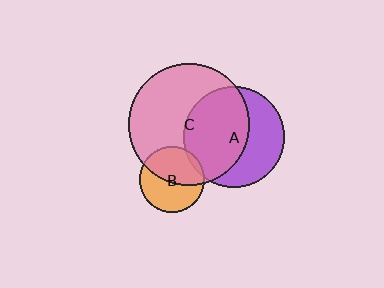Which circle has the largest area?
Circle C (pink).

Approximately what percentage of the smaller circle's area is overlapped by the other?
Approximately 50%.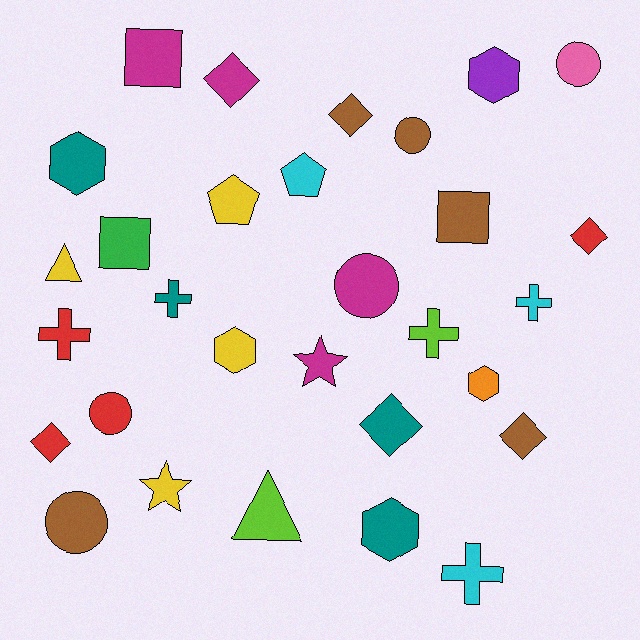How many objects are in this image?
There are 30 objects.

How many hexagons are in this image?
There are 5 hexagons.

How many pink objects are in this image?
There is 1 pink object.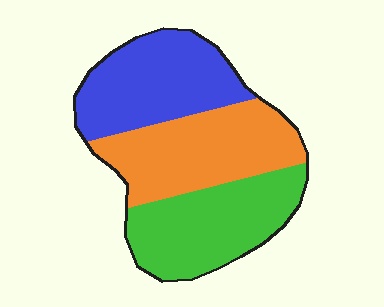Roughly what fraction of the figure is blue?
Blue covers 32% of the figure.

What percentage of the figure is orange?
Orange covers 35% of the figure.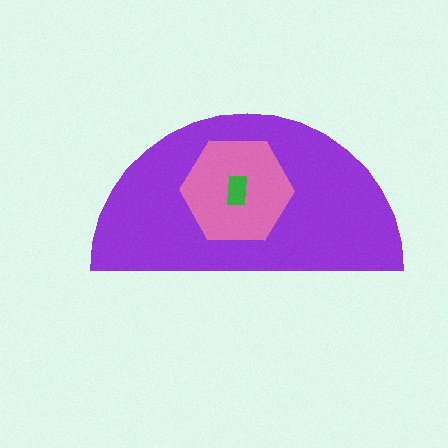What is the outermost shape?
The purple semicircle.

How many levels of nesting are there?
3.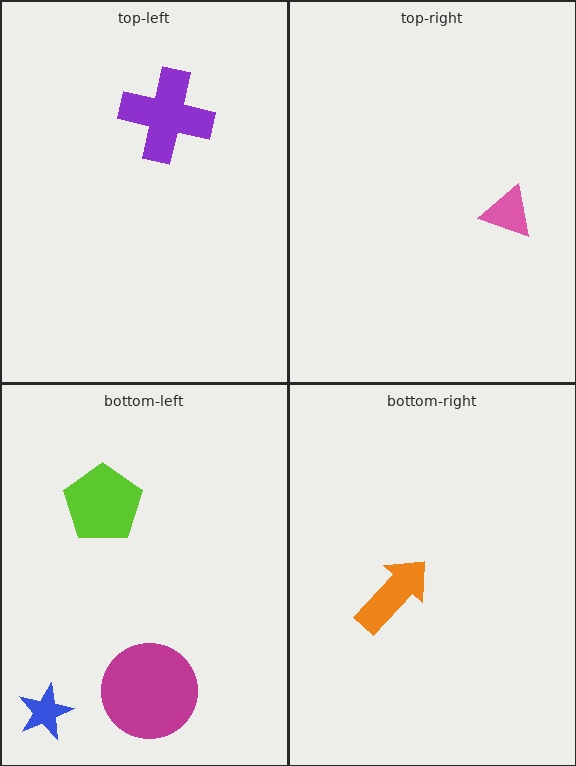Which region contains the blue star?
The bottom-left region.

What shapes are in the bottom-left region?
The magenta circle, the lime pentagon, the blue star.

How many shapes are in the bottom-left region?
3.